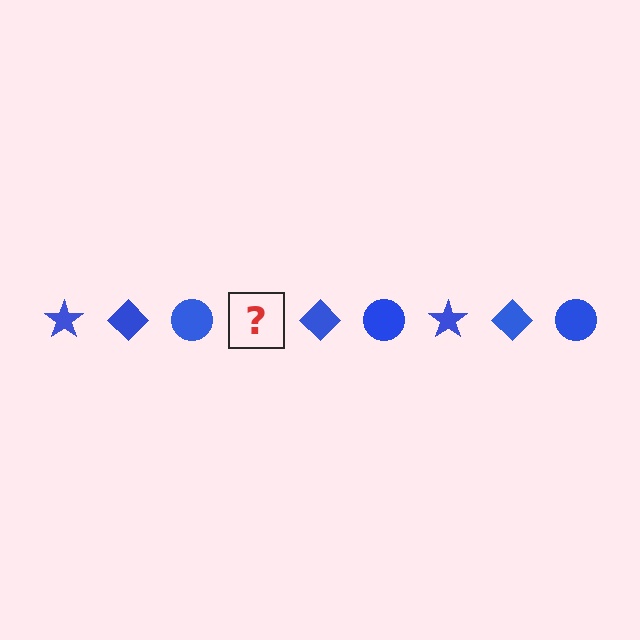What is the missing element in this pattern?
The missing element is a blue star.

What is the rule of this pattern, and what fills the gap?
The rule is that the pattern cycles through star, diamond, circle shapes in blue. The gap should be filled with a blue star.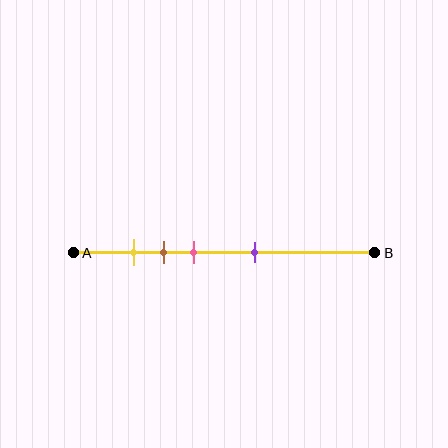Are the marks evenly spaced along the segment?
No, the marks are not evenly spaced.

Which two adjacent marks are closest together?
The yellow and brown marks are the closest adjacent pair.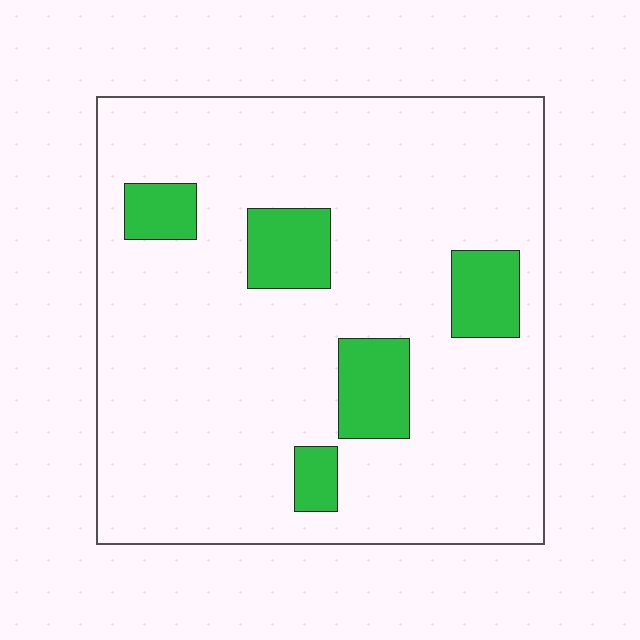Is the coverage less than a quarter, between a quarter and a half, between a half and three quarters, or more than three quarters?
Less than a quarter.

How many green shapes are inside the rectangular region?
5.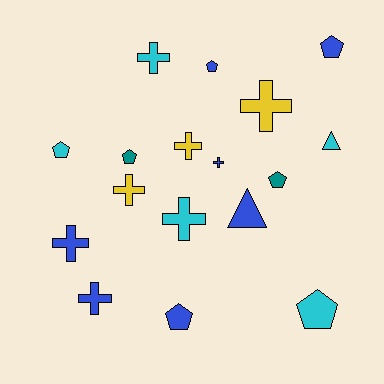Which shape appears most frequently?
Cross, with 8 objects.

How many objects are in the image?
There are 17 objects.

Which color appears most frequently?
Blue, with 7 objects.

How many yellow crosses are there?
There are 3 yellow crosses.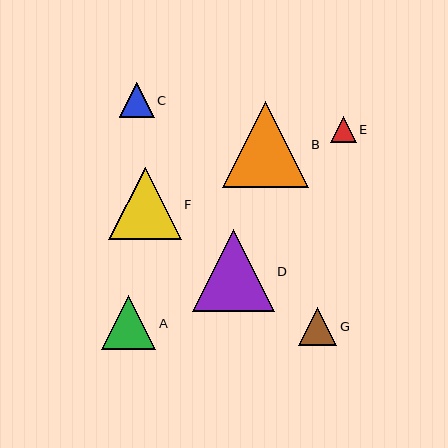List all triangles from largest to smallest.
From largest to smallest: B, D, F, A, G, C, E.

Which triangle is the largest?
Triangle B is the largest with a size of approximately 86 pixels.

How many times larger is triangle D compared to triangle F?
Triangle D is approximately 1.1 times the size of triangle F.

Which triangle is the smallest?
Triangle E is the smallest with a size of approximately 26 pixels.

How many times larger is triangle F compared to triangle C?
Triangle F is approximately 2.1 times the size of triangle C.